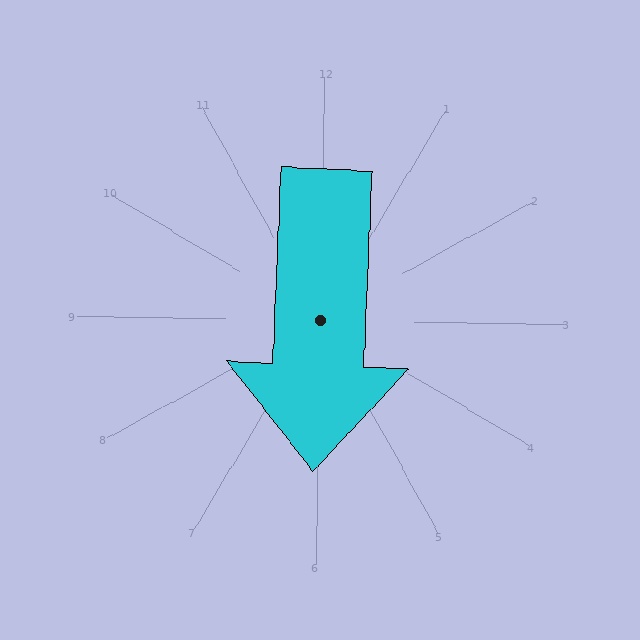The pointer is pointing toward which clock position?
Roughly 6 o'clock.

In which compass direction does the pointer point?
South.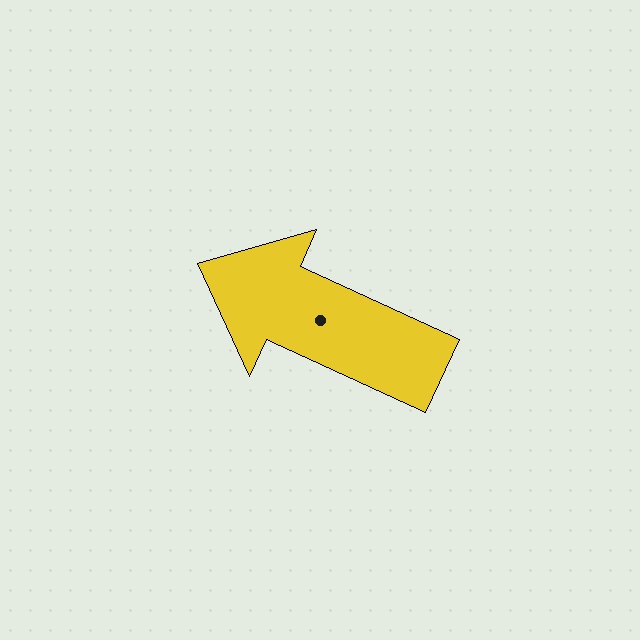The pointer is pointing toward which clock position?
Roughly 10 o'clock.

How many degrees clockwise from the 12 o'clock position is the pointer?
Approximately 295 degrees.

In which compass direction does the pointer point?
Northwest.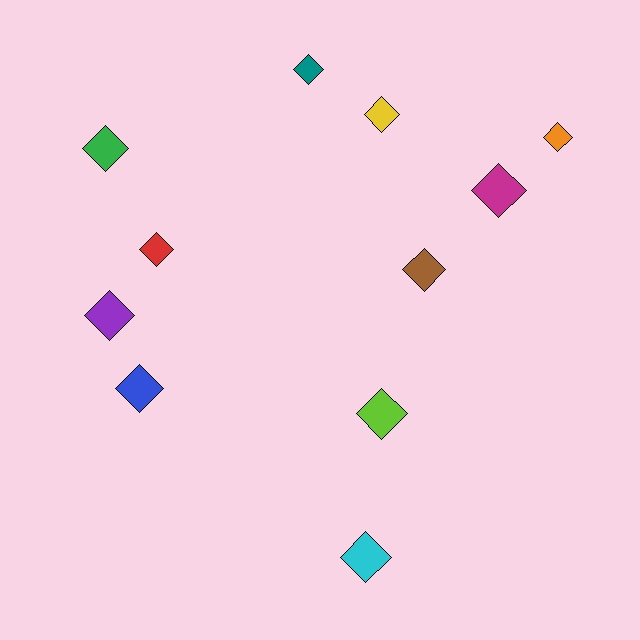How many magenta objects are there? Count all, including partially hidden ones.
There is 1 magenta object.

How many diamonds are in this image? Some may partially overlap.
There are 11 diamonds.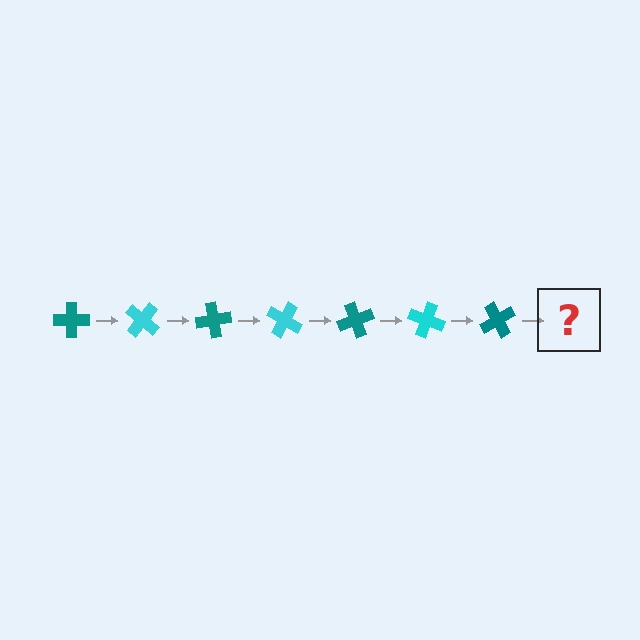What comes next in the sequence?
The next element should be a cyan cross, rotated 280 degrees from the start.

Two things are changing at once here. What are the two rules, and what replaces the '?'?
The two rules are that it rotates 40 degrees each step and the color cycles through teal and cyan. The '?' should be a cyan cross, rotated 280 degrees from the start.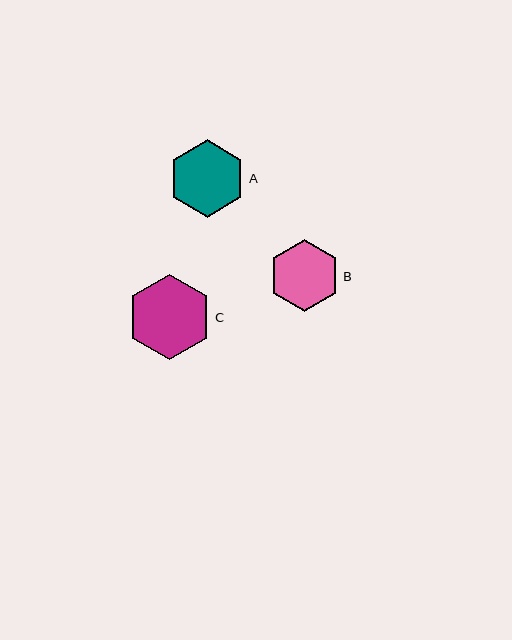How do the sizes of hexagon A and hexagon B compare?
Hexagon A and hexagon B are approximately the same size.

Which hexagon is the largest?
Hexagon C is the largest with a size of approximately 85 pixels.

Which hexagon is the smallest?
Hexagon B is the smallest with a size of approximately 72 pixels.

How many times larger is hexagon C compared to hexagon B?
Hexagon C is approximately 1.2 times the size of hexagon B.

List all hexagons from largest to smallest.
From largest to smallest: C, A, B.